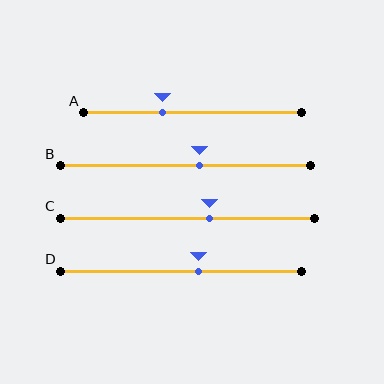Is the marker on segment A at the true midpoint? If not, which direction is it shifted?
No, the marker on segment A is shifted to the left by about 14% of the segment length.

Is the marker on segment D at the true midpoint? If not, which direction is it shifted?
No, the marker on segment D is shifted to the right by about 7% of the segment length.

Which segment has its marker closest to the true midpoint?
Segment B has its marker closest to the true midpoint.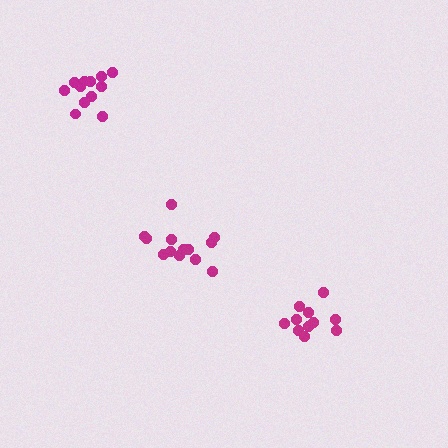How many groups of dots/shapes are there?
There are 3 groups.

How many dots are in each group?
Group 1: 13 dots, Group 2: 11 dots, Group 3: 12 dots (36 total).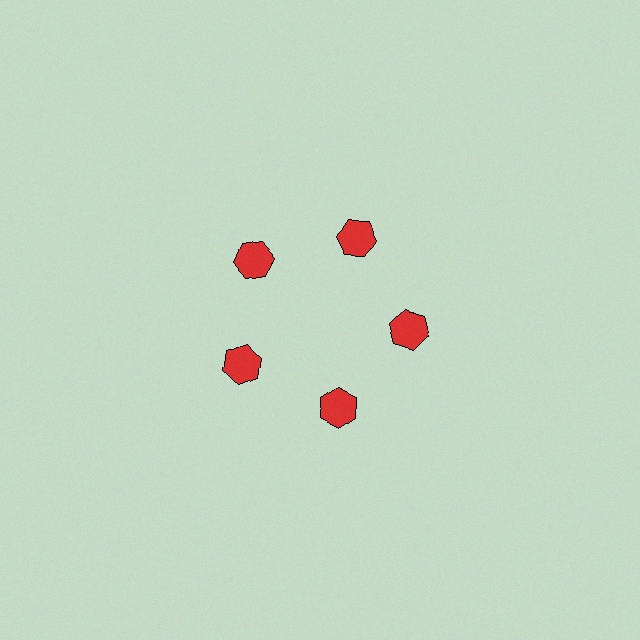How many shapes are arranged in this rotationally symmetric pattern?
There are 5 shapes, arranged in 5 groups of 1.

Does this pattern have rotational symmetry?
Yes, this pattern has 5-fold rotational symmetry. It looks the same after rotating 72 degrees around the center.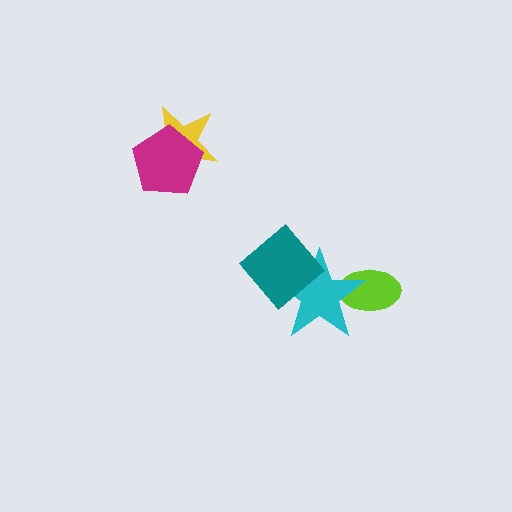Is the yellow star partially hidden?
Yes, it is partially covered by another shape.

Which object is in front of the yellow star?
The magenta pentagon is in front of the yellow star.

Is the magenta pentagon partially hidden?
No, no other shape covers it.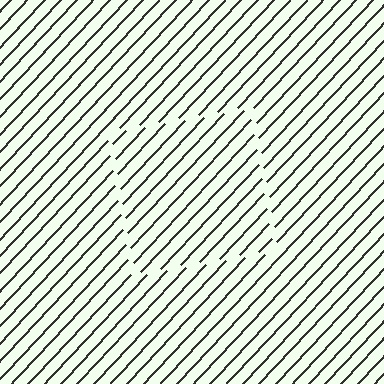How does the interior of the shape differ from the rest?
The interior of the shape contains the same grating, shifted by half a period — the contour is defined by the phase discontinuity where line-ends from the inner and outer gratings abut.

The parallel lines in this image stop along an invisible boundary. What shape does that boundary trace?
An illusory square. The interior of the shape contains the same grating, shifted by half a period — the contour is defined by the phase discontinuity where line-ends from the inner and outer gratings abut.